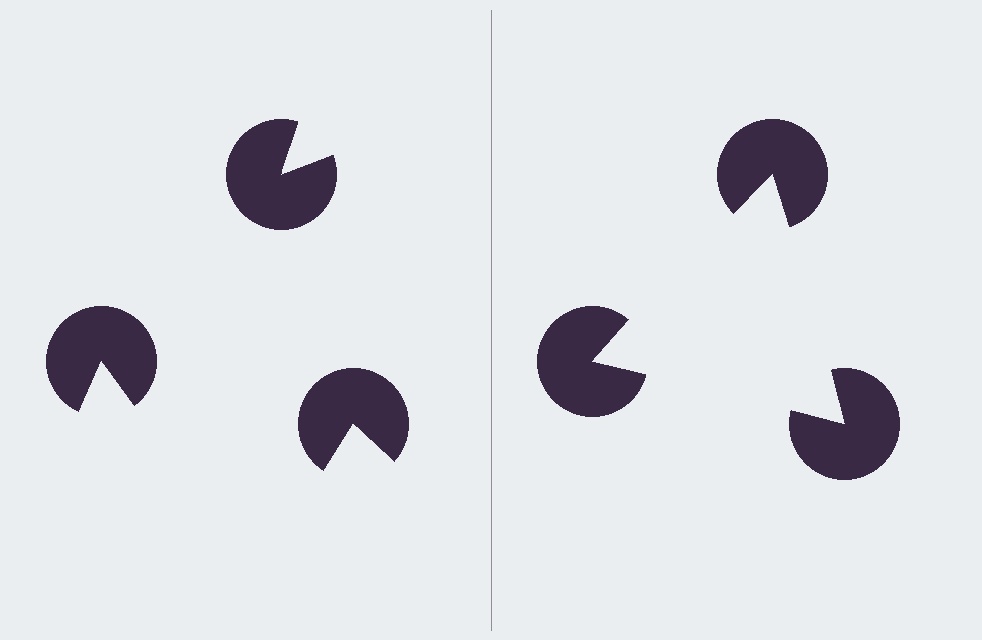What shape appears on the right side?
An illusory triangle.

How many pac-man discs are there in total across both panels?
6 — 3 on each side.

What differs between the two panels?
The pac-man discs are positioned identically on both sides; only the wedge orientations differ. On the right they align to a triangle; on the left they are misaligned.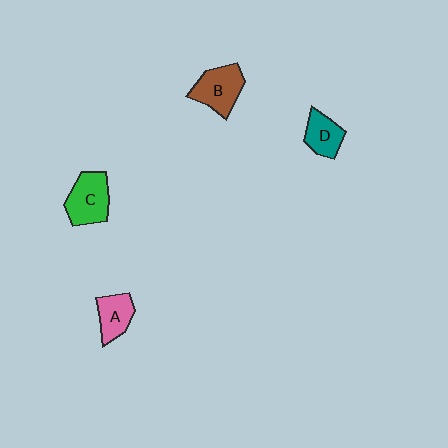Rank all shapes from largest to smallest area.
From largest to smallest: C (green), B (brown), A (pink), D (teal).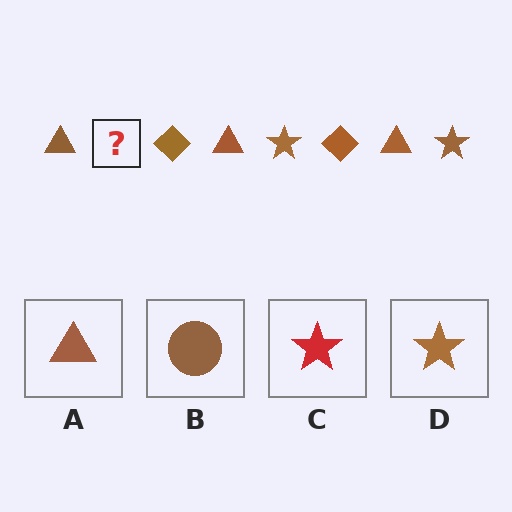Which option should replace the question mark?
Option D.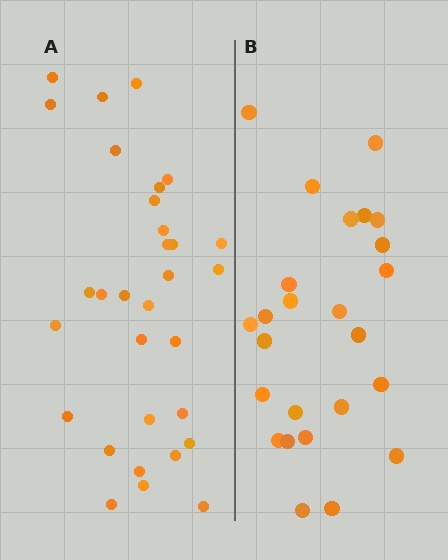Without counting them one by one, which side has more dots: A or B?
Region A (the left region) has more dots.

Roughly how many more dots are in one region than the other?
Region A has about 6 more dots than region B.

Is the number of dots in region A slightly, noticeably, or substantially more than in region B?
Region A has only slightly more — the two regions are fairly close. The ratio is roughly 1.2 to 1.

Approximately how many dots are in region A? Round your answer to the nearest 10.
About 30 dots. (The exact count is 31, which rounds to 30.)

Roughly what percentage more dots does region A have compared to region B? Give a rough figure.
About 25% more.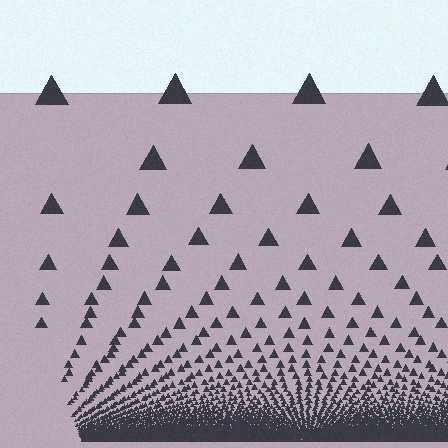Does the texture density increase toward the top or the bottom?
Density increases toward the bottom.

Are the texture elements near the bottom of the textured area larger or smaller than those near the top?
Smaller. The gradient is inverted — elements near the bottom are smaller and denser.